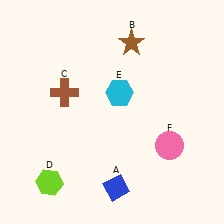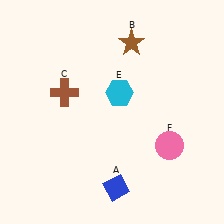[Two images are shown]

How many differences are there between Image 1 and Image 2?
There is 1 difference between the two images.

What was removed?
The lime hexagon (D) was removed in Image 2.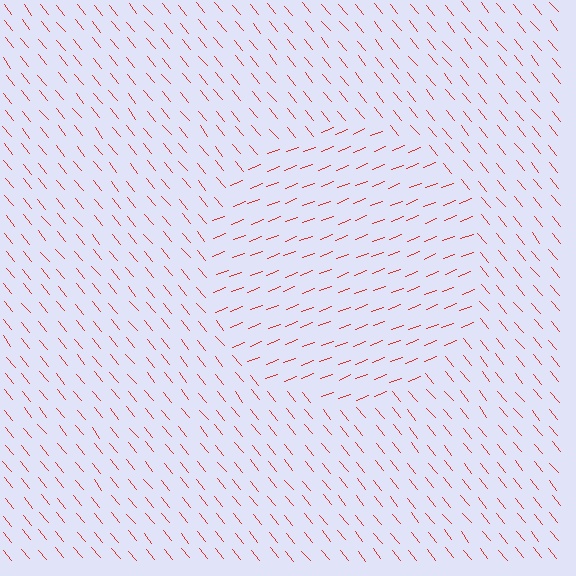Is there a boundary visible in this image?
Yes, there is a texture boundary formed by a change in line orientation.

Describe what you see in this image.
The image is filled with small red line segments. A circle region in the image has lines oriented differently from the surrounding lines, creating a visible texture boundary.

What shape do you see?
I see a circle.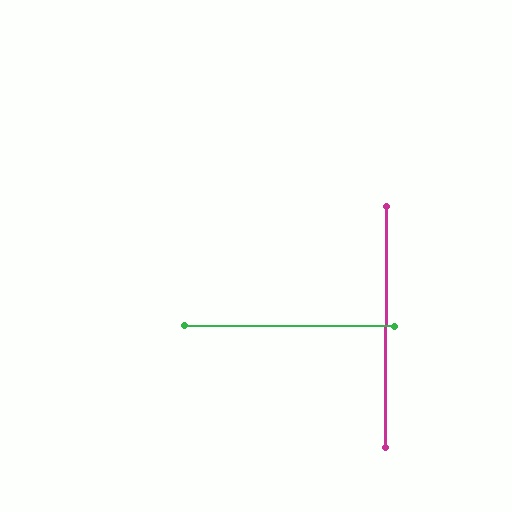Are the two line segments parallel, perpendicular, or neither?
Perpendicular — they meet at approximately 90°.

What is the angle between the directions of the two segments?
Approximately 90 degrees.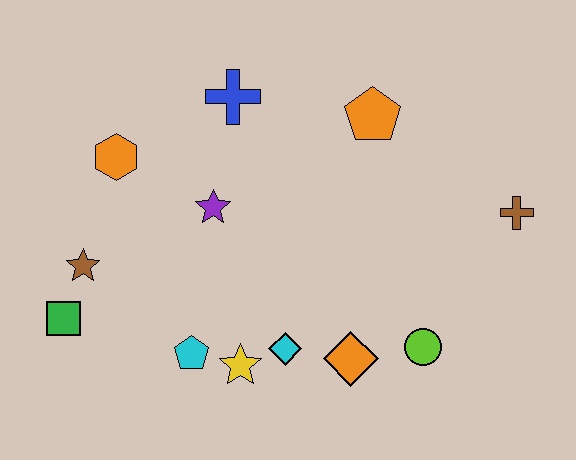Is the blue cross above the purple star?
Yes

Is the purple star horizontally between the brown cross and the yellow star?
No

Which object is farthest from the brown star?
The brown cross is farthest from the brown star.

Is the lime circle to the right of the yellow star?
Yes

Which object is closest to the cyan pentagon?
The yellow star is closest to the cyan pentagon.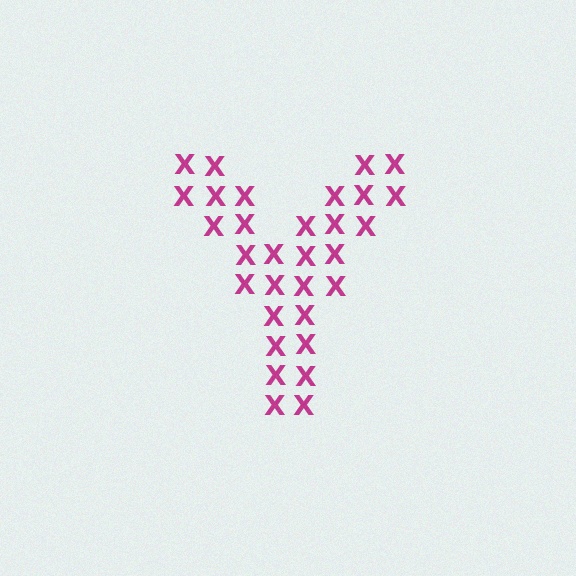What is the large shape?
The large shape is the letter Y.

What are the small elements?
The small elements are letter X's.